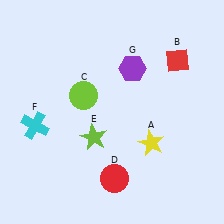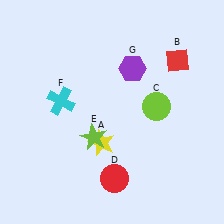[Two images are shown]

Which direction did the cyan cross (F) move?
The cyan cross (F) moved right.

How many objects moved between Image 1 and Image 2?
3 objects moved between the two images.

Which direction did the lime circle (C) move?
The lime circle (C) moved right.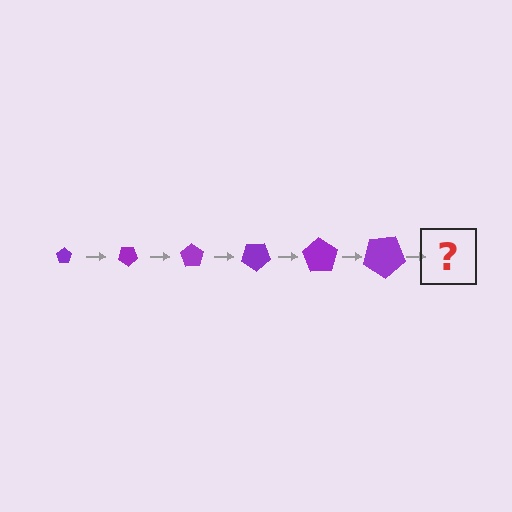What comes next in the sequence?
The next element should be a pentagon, larger than the previous one and rotated 210 degrees from the start.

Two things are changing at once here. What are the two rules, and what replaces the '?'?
The two rules are that the pentagon grows larger each step and it rotates 35 degrees each step. The '?' should be a pentagon, larger than the previous one and rotated 210 degrees from the start.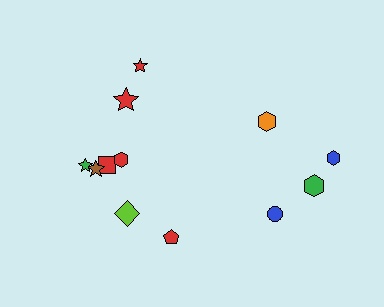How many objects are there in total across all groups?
There are 12 objects.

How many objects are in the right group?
There are 4 objects.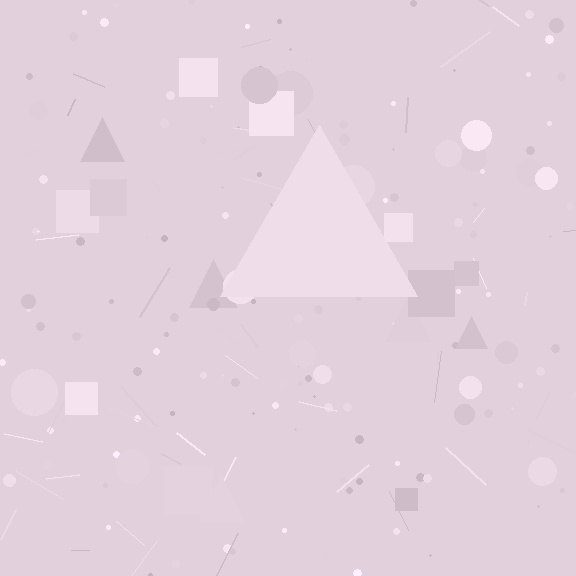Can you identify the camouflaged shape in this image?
The camouflaged shape is a triangle.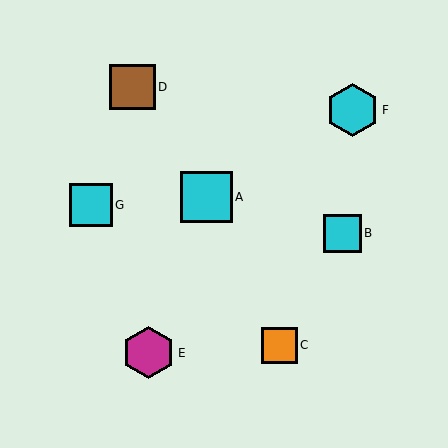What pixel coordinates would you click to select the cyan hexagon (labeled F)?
Click at (352, 110) to select the cyan hexagon F.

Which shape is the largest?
The cyan hexagon (labeled F) is the largest.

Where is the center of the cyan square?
The center of the cyan square is at (342, 233).